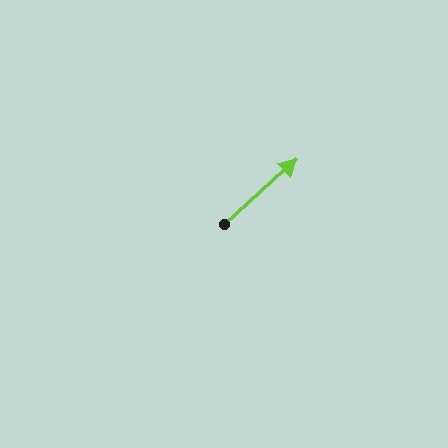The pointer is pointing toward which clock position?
Roughly 2 o'clock.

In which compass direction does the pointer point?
Northeast.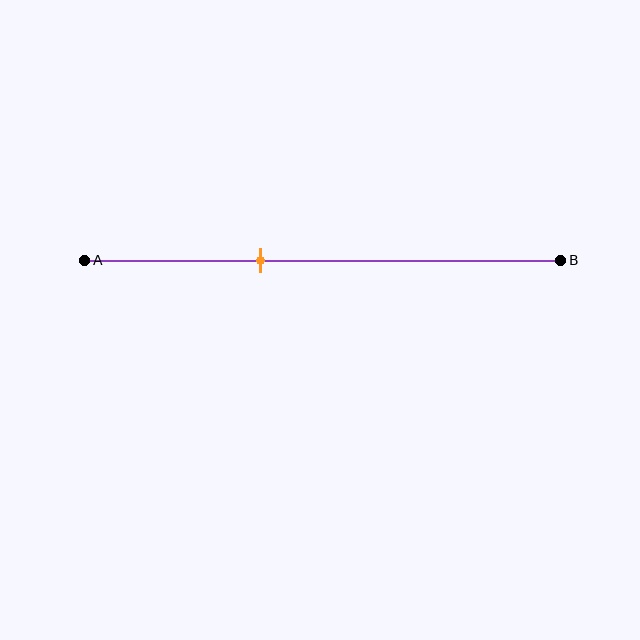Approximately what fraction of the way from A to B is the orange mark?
The orange mark is approximately 35% of the way from A to B.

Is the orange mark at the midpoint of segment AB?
No, the mark is at about 35% from A, not at the 50% midpoint.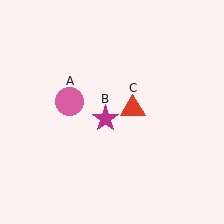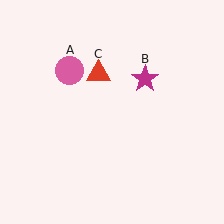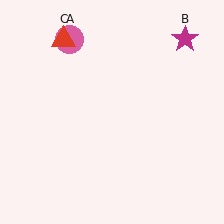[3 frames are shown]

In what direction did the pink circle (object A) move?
The pink circle (object A) moved up.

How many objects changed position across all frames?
3 objects changed position: pink circle (object A), magenta star (object B), red triangle (object C).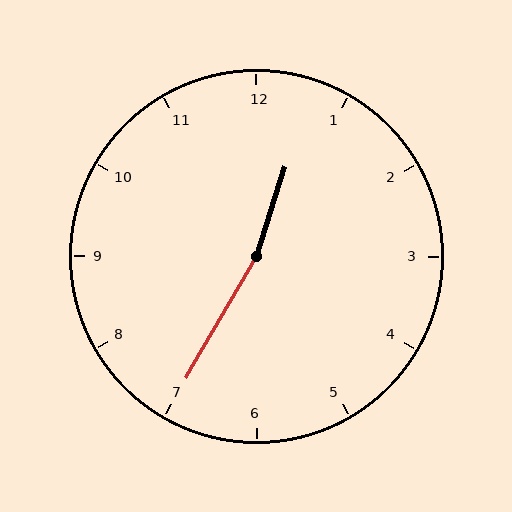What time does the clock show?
12:35.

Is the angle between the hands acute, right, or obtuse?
It is obtuse.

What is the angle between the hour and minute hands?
Approximately 168 degrees.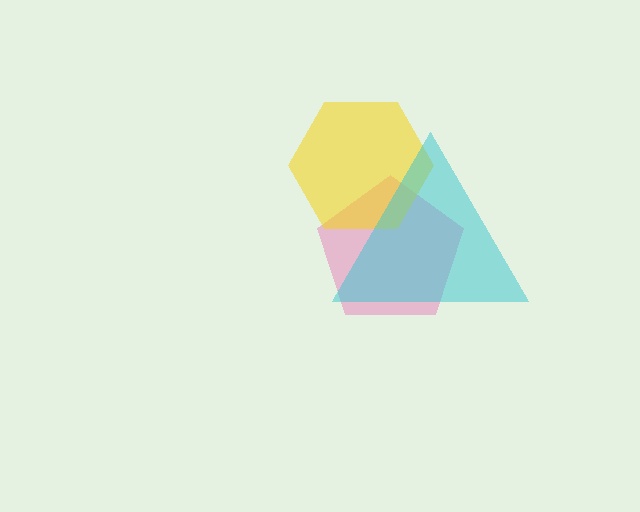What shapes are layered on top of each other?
The layered shapes are: a pink pentagon, a yellow hexagon, a cyan triangle.